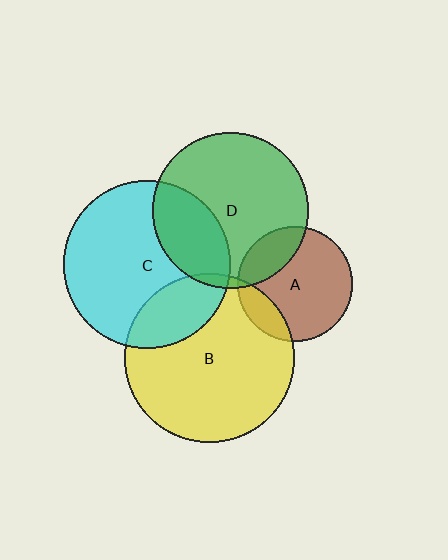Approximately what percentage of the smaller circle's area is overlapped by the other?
Approximately 15%.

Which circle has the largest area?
Circle B (yellow).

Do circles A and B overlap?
Yes.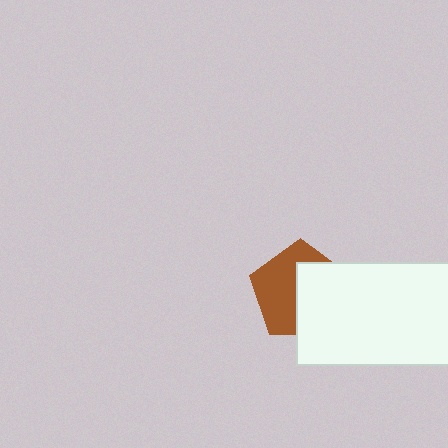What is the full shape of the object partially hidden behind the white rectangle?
The partially hidden object is a brown pentagon.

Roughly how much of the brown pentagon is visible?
About half of it is visible (roughly 50%).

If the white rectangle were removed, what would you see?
You would see the complete brown pentagon.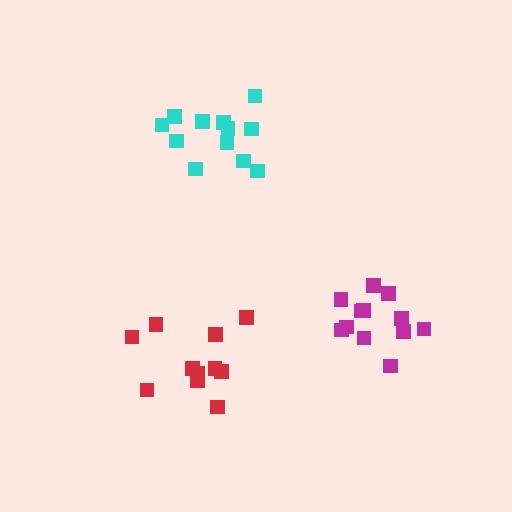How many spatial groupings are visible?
There are 3 spatial groupings.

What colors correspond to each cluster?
The clusters are colored: cyan, magenta, red.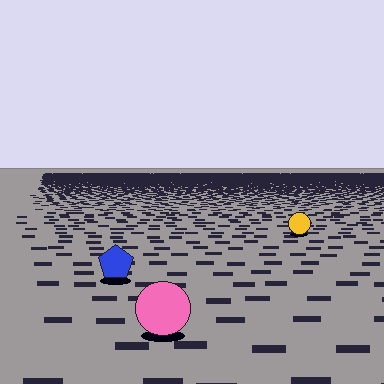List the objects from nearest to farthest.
From nearest to farthest: the pink circle, the blue pentagon, the yellow circle.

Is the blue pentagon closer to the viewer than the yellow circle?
Yes. The blue pentagon is closer — you can tell from the texture gradient: the ground texture is coarser near it.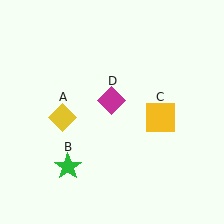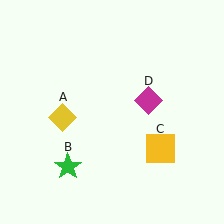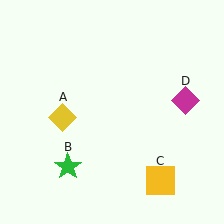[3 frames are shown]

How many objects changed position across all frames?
2 objects changed position: yellow square (object C), magenta diamond (object D).